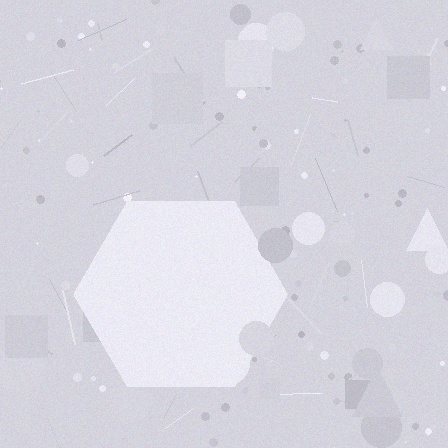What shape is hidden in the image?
A hexagon is hidden in the image.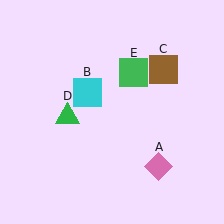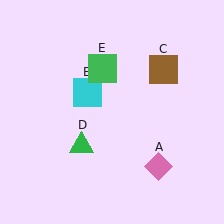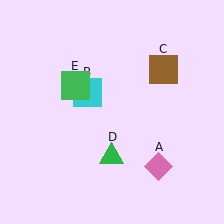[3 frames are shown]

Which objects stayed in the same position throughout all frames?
Pink diamond (object A) and cyan square (object B) and brown square (object C) remained stationary.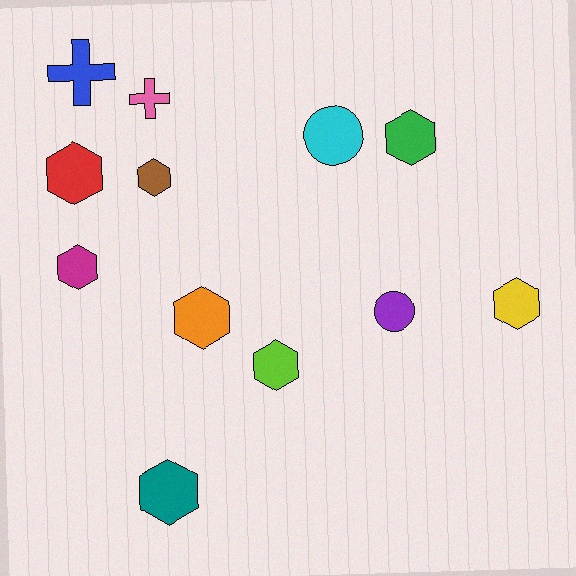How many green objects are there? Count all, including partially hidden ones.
There is 1 green object.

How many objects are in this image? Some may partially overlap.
There are 12 objects.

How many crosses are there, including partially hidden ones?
There are 2 crosses.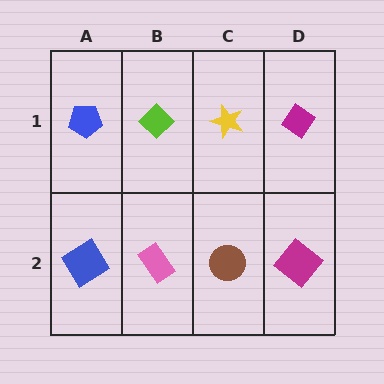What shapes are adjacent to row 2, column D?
A magenta diamond (row 1, column D), a brown circle (row 2, column C).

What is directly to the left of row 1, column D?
A yellow star.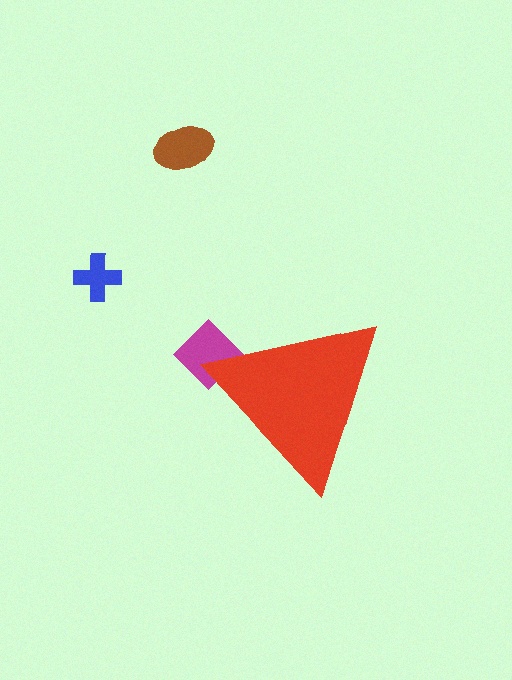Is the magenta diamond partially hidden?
Yes, the magenta diamond is partially hidden behind the red triangle.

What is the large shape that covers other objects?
A red triangle.